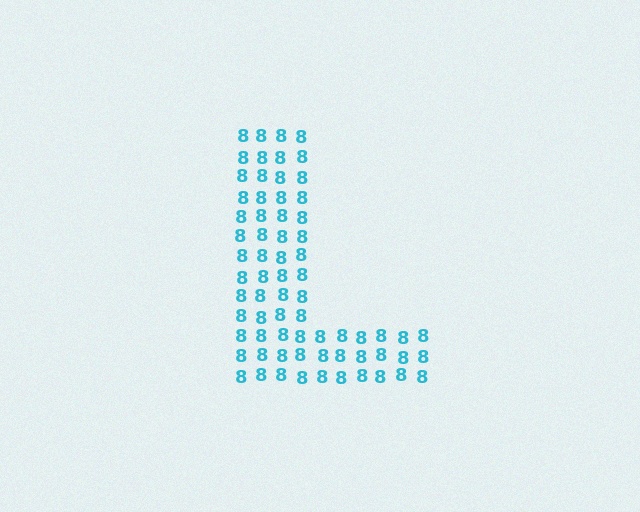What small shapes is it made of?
It is made of small digit 8's.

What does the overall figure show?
The overall figure shows the letter L.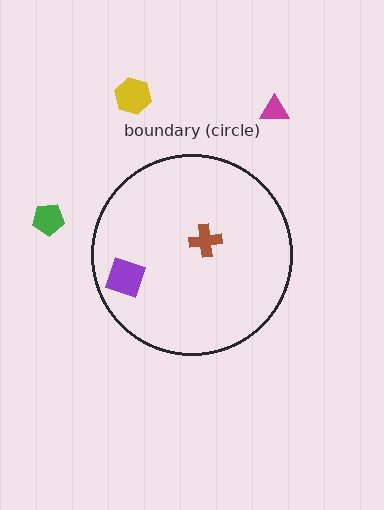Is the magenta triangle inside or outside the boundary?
Outside.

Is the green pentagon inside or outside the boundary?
Outside.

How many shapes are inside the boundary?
2 inside, 3 outside.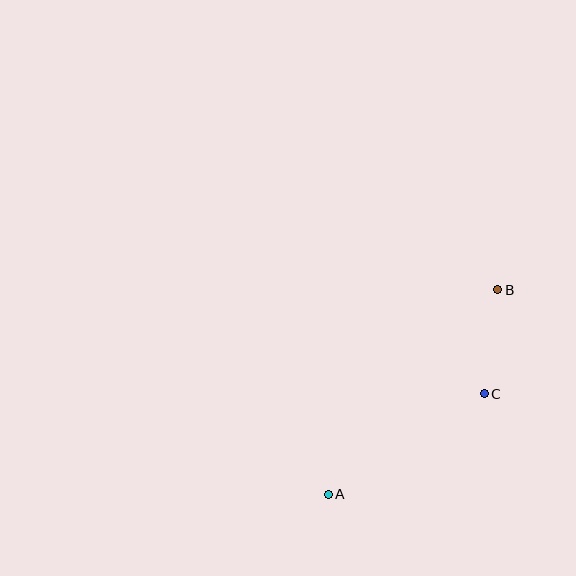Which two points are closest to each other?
Points B and C are closest to each other.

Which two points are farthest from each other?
Points A and B are farthest from each other.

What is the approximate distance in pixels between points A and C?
The distance between A and C is approximately 185 pixels.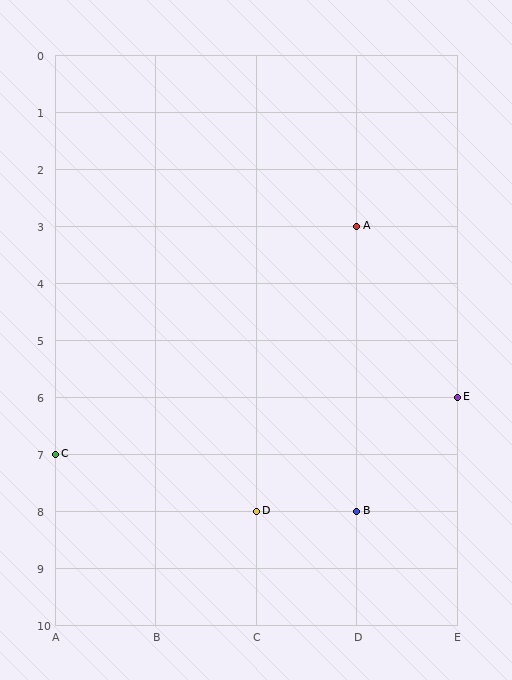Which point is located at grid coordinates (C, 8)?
Point D is at (C, 8).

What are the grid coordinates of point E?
Point E is at grid coordinates (E, 6).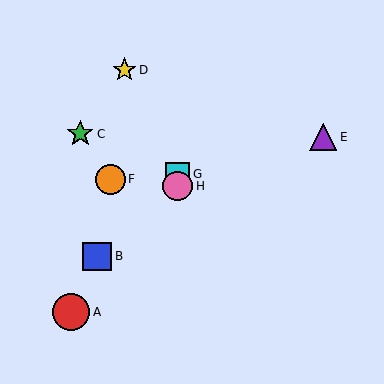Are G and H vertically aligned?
Yes, both are at x≈178.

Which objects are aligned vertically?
Objects G, H are aligned vertically.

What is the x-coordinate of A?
Object A is at x≈71.